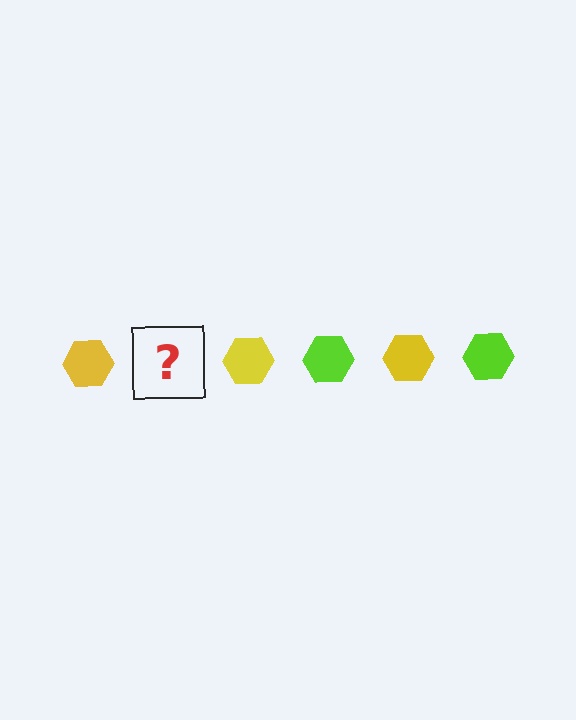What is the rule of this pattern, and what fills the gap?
The rule is that the pattern cycles through yellow, lime hexagons. The gap should be filled with a lime hexagon.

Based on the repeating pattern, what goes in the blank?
The blank should be a lime hexagon.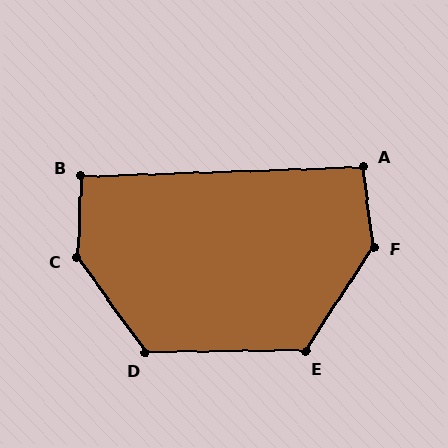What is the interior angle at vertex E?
Approximately 124 degrees (obtuse).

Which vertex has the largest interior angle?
C, at approximately 141 degrees.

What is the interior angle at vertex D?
Approximately 125 degrees (obtuse).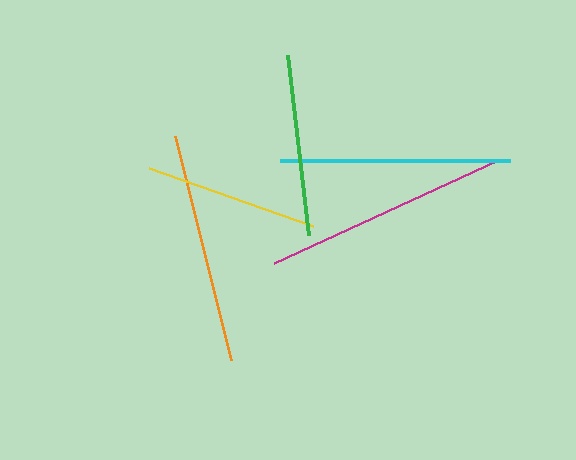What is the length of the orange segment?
The orange segment is approximately 232 pixels long.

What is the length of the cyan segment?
The cyan segment is approximately 230 pixels long.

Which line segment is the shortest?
The yellow line is the shortest at approximately 174 pixels.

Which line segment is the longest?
The magenta line is the longest at approximately 246 pixels.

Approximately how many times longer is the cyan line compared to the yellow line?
The cyan line is approximately 1.3 times the length of the yellow line.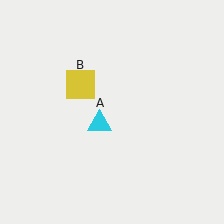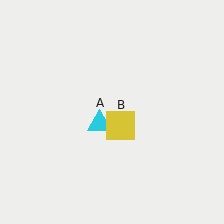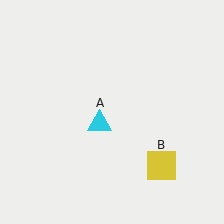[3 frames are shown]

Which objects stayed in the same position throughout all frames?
Cyan triangle (object A) remained stationary.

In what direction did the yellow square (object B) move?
The yellow square (object B) moved down and to the right.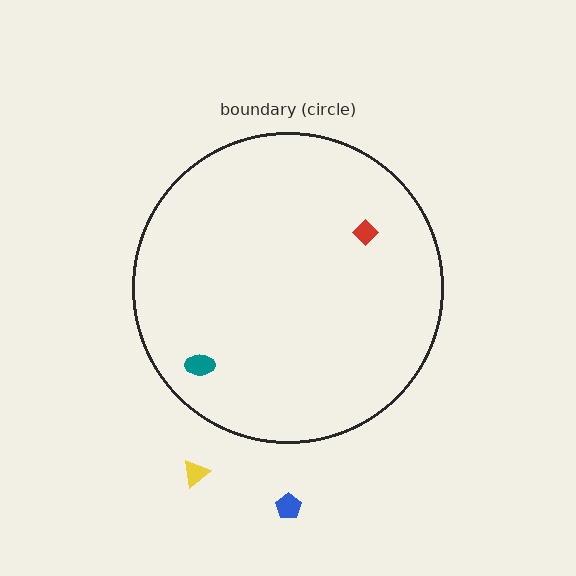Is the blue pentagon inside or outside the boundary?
Outside.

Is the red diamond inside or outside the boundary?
Inside.